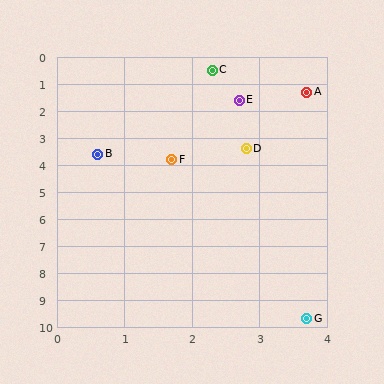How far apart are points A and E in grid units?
Points A and E are about 1.0 grid units apart.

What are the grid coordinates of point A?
Point A is at approximately (3.7, 1.3).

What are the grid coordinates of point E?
Point E is at approximately (2.7, 1.6).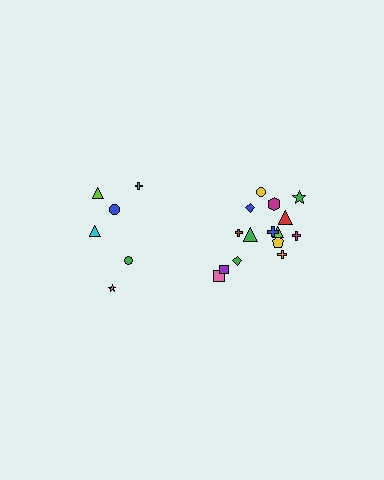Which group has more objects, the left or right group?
The right group.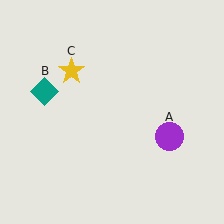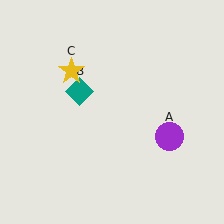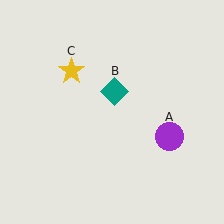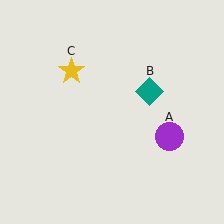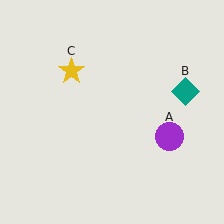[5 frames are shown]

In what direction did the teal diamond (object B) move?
The teal diamond (object B) moved right.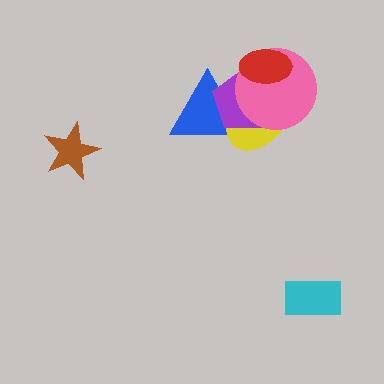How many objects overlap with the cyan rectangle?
0 objects overlap with the cyan rectangle.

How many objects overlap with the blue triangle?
3 objects overlap with the blue triangle.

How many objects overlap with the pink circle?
4 objects overlap with the pink circle.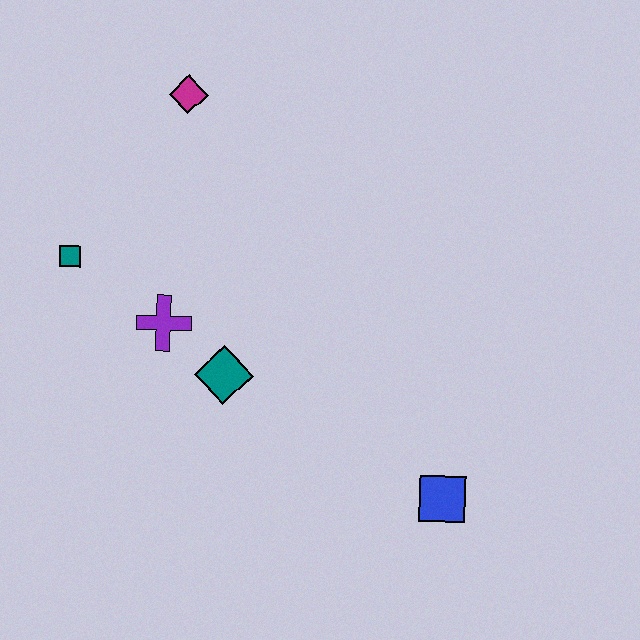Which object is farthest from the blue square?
The magenta diamond is farthest from the blue square.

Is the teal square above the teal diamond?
Yes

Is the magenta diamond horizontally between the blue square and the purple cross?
Yes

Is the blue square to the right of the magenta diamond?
Yes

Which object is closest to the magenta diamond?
The teal square is closest to the magenta diamond.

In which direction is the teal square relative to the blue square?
The teal square is to the left of the blue square.